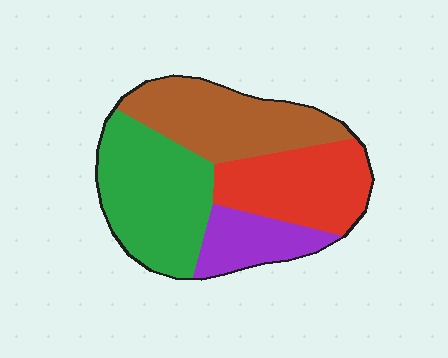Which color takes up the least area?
Purple, at roughly 15%.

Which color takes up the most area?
Green, at roughly 35%.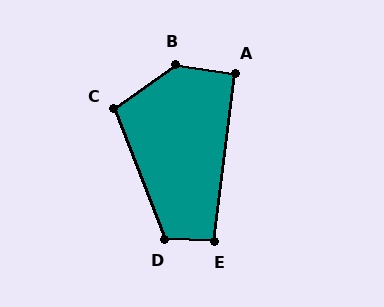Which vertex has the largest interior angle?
B, at approximately 136 degrees.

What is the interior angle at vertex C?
Approximately 104 degrees (obtuse).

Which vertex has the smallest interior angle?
A, at approximately 92 degrees.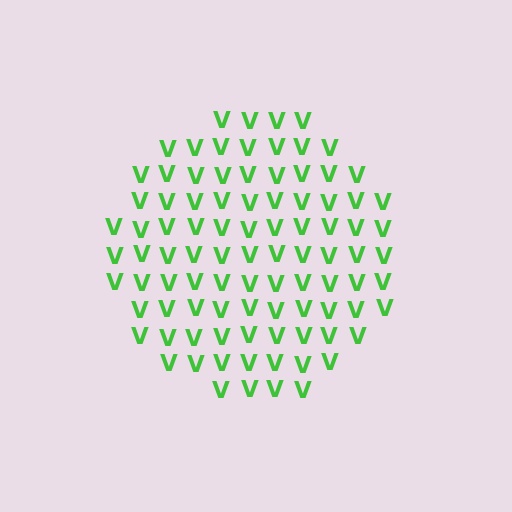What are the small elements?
The small elements are letter V's.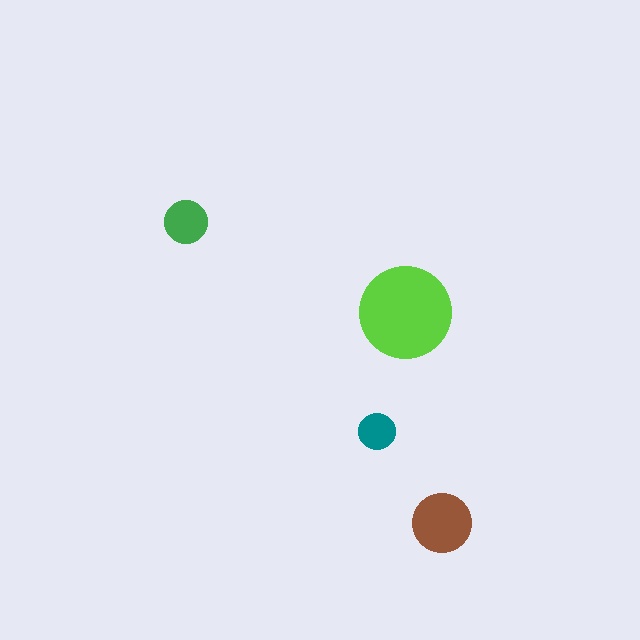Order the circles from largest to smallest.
the lime one, the brown one, the green one, the teal one.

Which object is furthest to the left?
The green circle is leftmost.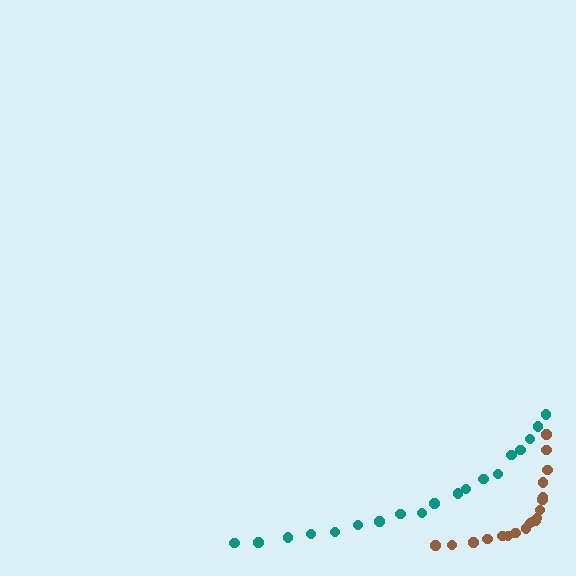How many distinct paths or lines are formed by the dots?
There are 2 distinct paths.